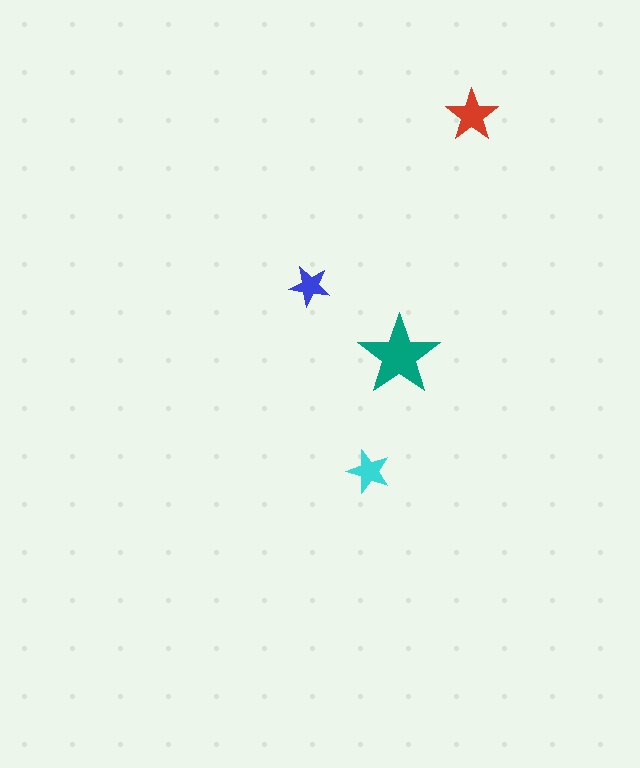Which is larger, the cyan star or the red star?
The red one.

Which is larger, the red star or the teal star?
The teal one.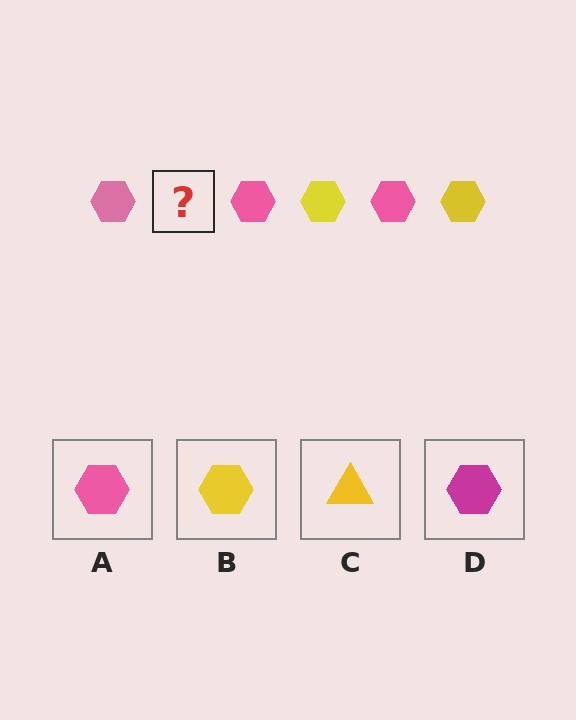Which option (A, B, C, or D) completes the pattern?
B.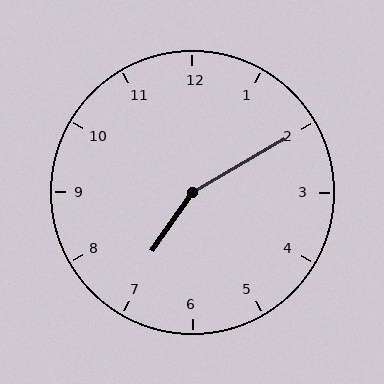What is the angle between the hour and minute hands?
Approximately 155 degrees.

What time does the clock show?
7:10.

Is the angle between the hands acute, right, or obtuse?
It is obtuse.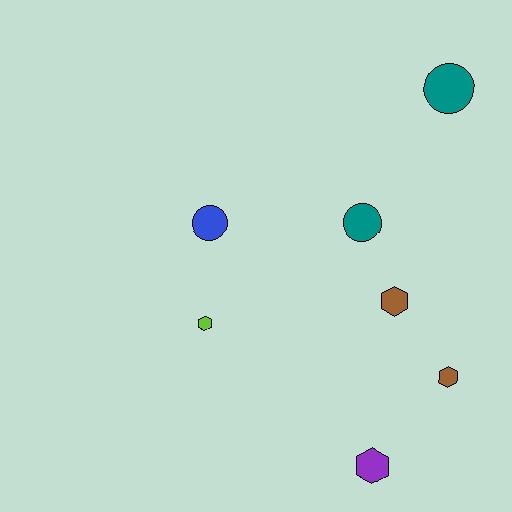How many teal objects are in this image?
There are 2 teal objects.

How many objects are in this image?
There are 7 objects.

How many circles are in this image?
There are 3 circles.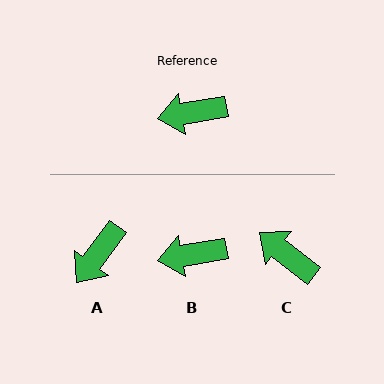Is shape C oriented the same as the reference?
No, it is off by about 48 degrees.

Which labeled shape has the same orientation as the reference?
B.